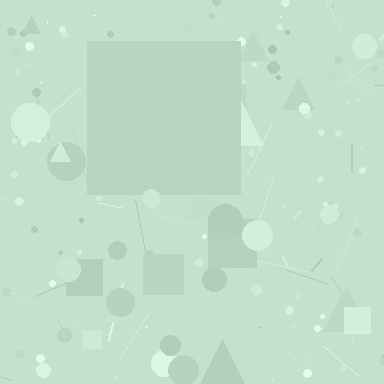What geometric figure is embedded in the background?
A square is embedded in the background.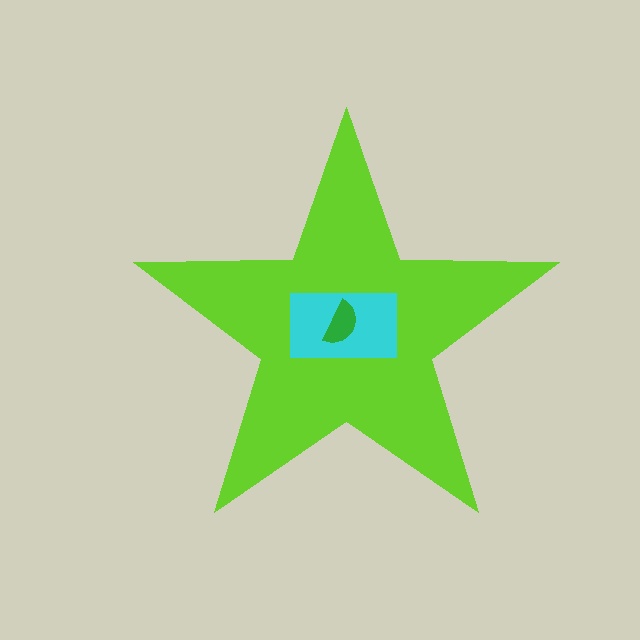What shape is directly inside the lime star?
The cyan rectangle.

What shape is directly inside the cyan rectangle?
The green semicircle.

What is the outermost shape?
The lime star.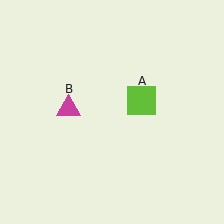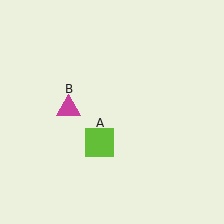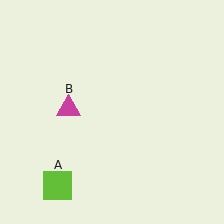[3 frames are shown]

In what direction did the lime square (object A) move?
The lime square (object A) moved down and to the left.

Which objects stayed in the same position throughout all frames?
Magenta triangle (object B) remained stationary.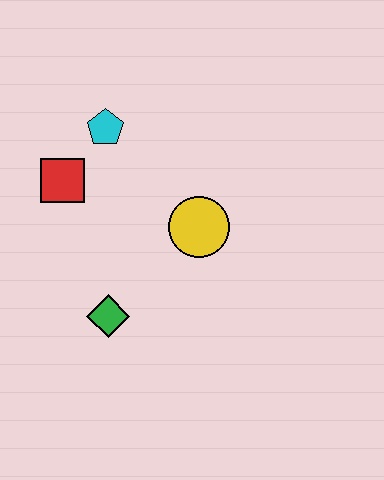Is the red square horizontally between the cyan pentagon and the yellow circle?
No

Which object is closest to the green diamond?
The yellow circle is closest to the green diamond.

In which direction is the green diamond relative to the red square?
The green diamond is below the red square.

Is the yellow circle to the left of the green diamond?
No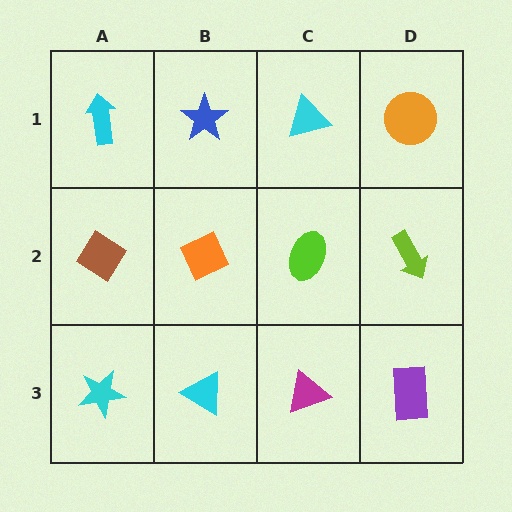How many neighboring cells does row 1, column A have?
2.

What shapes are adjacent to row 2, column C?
A cyan triangle (row 1, column C), a magenta triangle (row 3, column C), an orange diamond (row 2, column B), a lime arrow (row 2, column D).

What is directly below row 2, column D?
A purple rectangle.